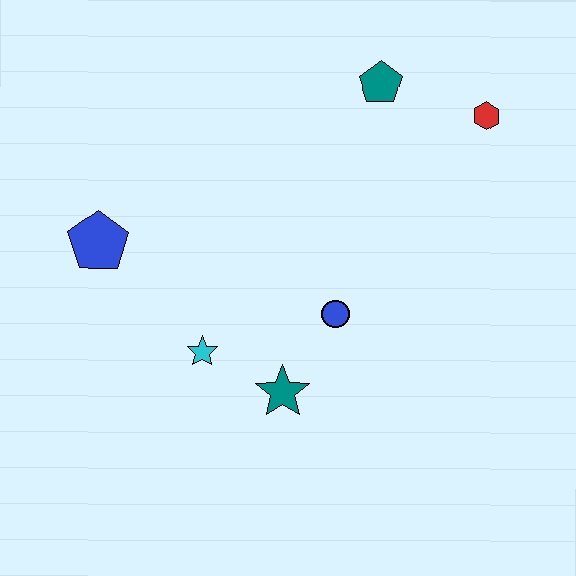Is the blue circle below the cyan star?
No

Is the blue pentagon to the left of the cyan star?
Yes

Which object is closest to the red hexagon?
The teal pentagon is closest to the red hexagon.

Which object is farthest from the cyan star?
The red hexagon is farthest from the cyan star.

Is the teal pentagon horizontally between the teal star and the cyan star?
No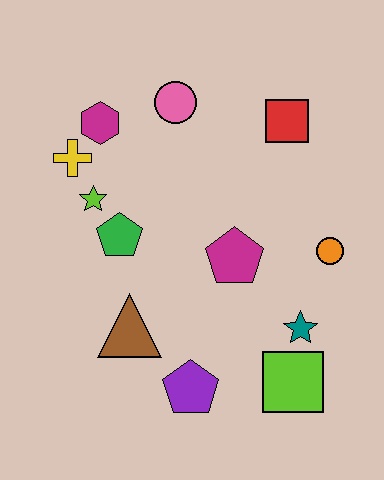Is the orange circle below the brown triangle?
No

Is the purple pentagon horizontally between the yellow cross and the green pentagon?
No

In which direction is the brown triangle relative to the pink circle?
The brown triangle is below the pink circle.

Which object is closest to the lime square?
The teal star is closest to the lime square.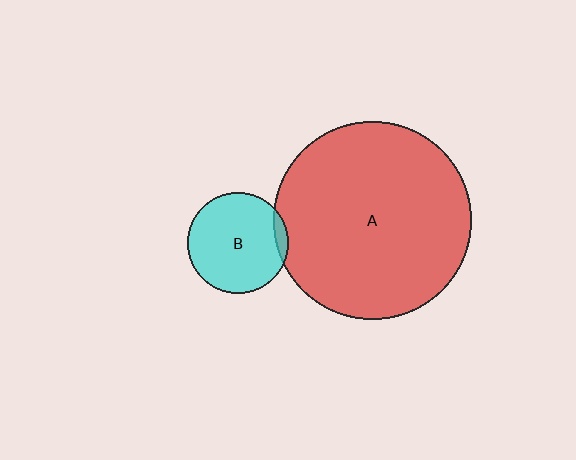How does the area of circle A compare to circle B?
Approximately 3.9 times.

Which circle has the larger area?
Circle A (red).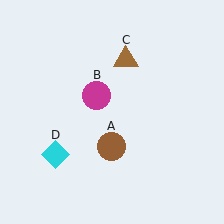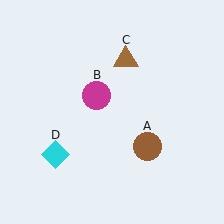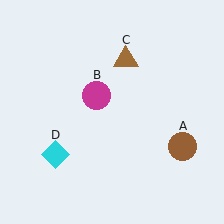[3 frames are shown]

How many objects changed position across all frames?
1 object changed position: brown circle (object A).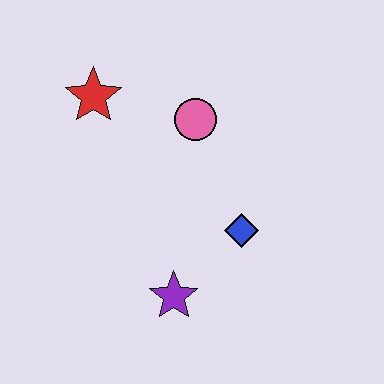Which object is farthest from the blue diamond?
The red star is farthest from the blue diamond.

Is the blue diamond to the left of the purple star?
No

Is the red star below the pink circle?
No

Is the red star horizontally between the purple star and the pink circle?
No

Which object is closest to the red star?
The pink circle is closest to the red star.